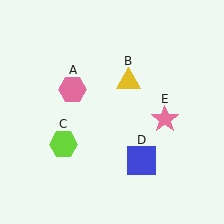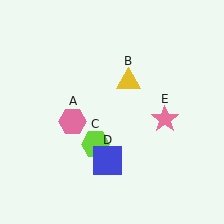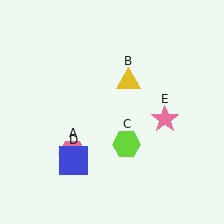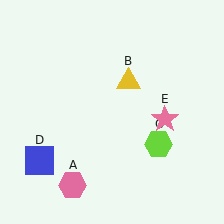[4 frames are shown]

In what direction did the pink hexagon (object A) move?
The pink hexagon (object A) moved down.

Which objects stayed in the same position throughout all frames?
Yellow triangle (object B) and pink star (object E) remained stationary.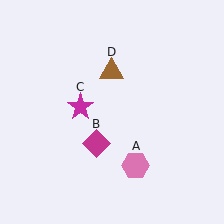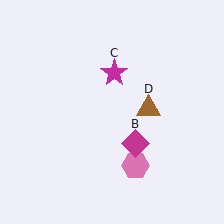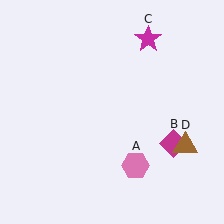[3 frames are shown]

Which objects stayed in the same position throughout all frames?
Pink hexagon (object A) remained stationary.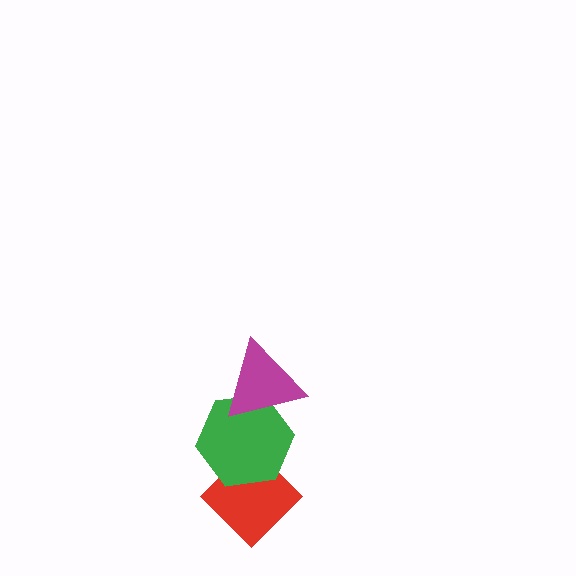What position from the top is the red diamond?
The red diamond is 3rd from the top.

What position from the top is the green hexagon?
The green hexagon is 2nd from the top.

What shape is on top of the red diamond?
The green hexagon is on top of the red diamond.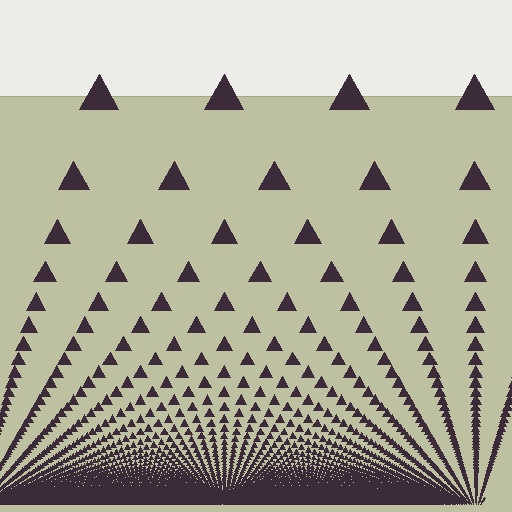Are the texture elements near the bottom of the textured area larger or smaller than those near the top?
Smaller. The gradient is inverted — elements near the bottom are smaller and denser.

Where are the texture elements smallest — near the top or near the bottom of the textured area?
Near the bottom.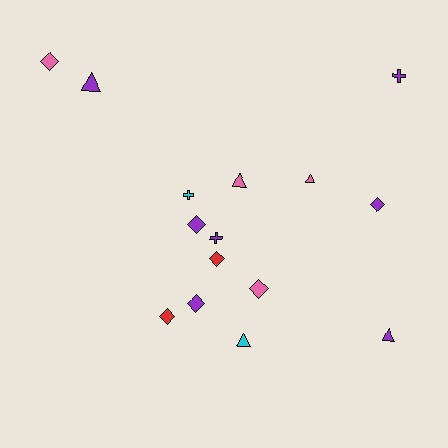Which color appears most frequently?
Purple, with 7 objects.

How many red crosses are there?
There are no red crosses.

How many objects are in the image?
There are 15 objects.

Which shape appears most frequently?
Diamond, with 7 objects.